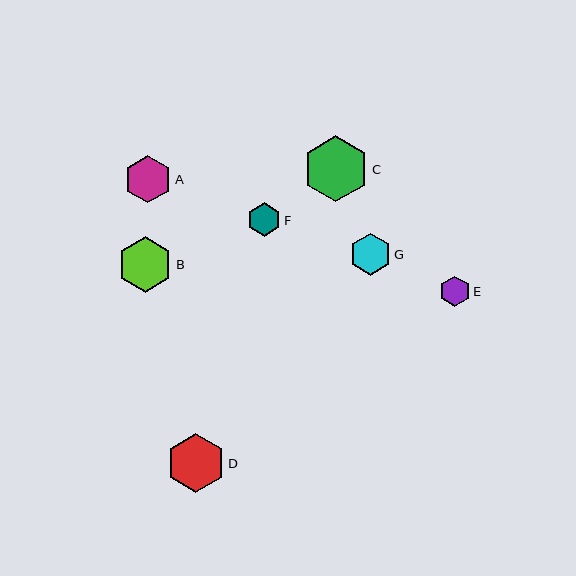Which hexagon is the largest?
Hexagon C is the largest with a size of approximately 66 pixels.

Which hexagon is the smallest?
Hexagon E is the smallest with a size of approximately 30 pixels.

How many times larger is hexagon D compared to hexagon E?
Hexagon D is approximately 1.9 times the size of hexagon E.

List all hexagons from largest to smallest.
From largest to smallest: C, D, B, A, G, F, E.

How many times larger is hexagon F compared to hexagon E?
Hexagon F is approximately 1.1 times the size of hexagon E.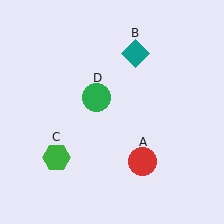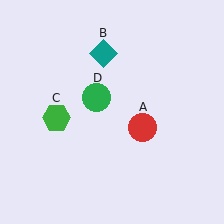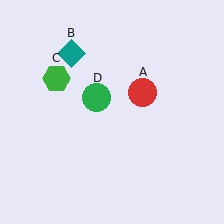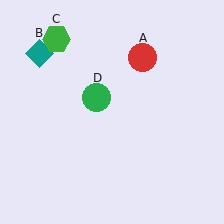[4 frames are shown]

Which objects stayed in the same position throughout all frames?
Green circle (object D) remained stationary.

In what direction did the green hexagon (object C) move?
The green hexagon (object C) moved up.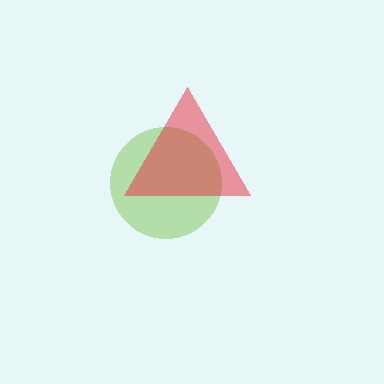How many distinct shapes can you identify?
There are 2 distinct shapes: a lime circle, a red triangle.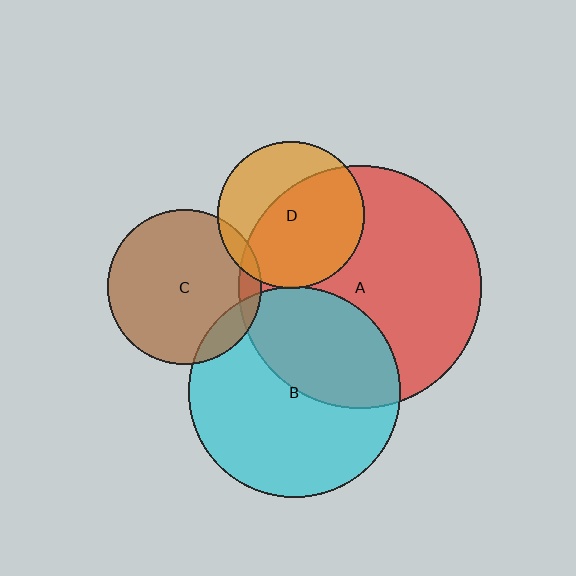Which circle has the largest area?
Circle A (red).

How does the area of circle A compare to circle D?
Approximately 2.7 times.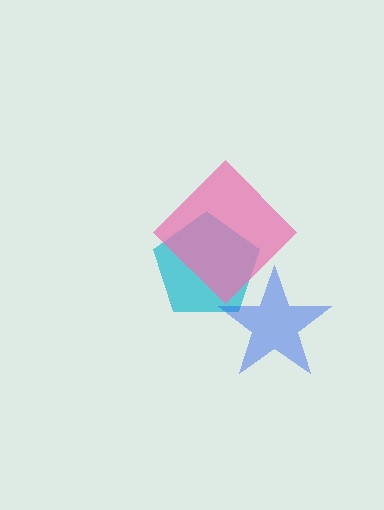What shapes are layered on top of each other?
The layered shapes are: a cyan pentagon, a pink diamond, a blue star.